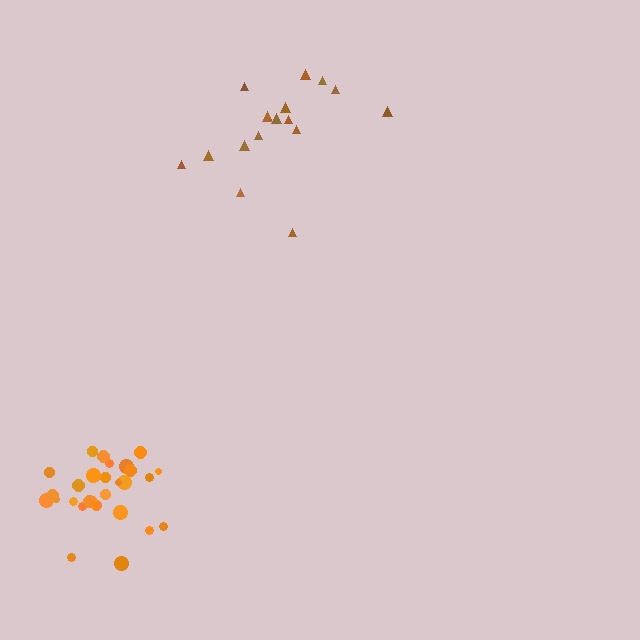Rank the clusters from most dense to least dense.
orange, brown.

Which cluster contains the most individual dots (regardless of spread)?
Orange (29).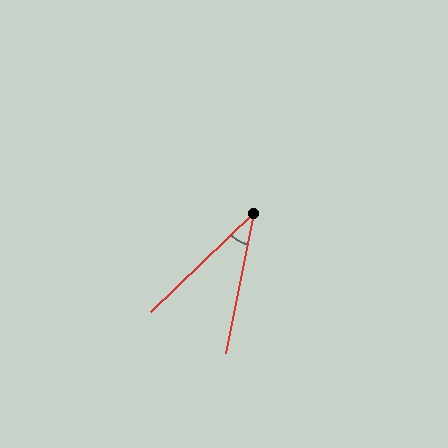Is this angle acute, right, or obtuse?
It is acute.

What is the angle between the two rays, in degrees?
Approximately 35 degrees.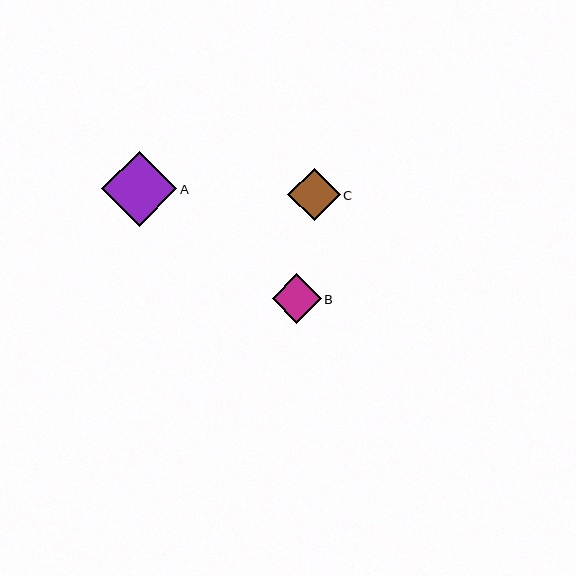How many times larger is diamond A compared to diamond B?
Diamond A is approximately 1.5 times the size of diamond B.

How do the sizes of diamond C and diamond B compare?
Diamond C and diamond B are approximately the same size.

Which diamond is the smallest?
Diamond B is the smallest with a size of approximately 49 pixels.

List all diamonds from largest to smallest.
From largest to smallest: A, C, B.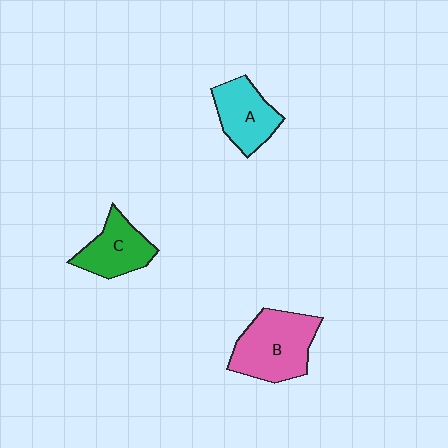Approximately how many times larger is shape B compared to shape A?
Approximately 1.4 times.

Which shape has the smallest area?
Shape C (green).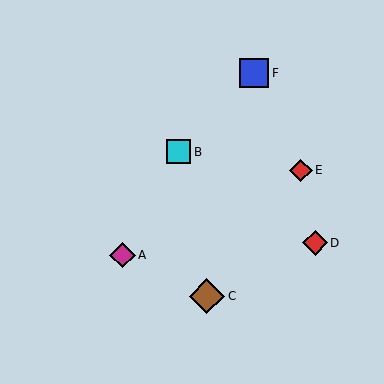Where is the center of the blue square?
The center of the blue square is at (254, 73).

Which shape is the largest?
The brown diamond (labeled C) is the largest.